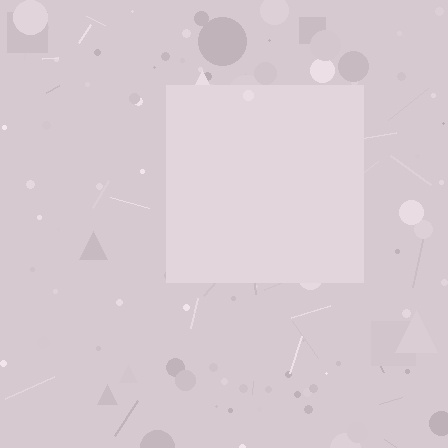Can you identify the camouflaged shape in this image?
The camouflaged shape is a square.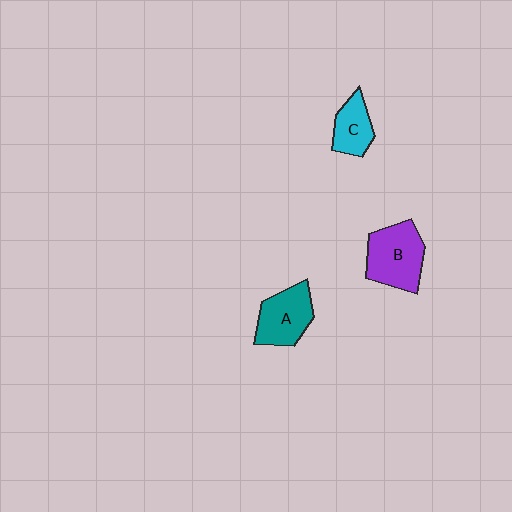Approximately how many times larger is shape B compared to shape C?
Approximately 1.7 times.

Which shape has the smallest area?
Shape C (cyan).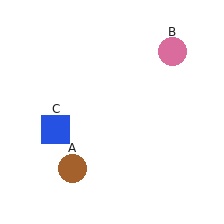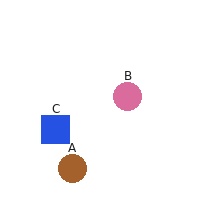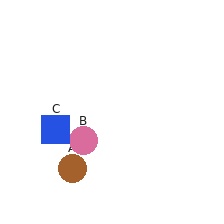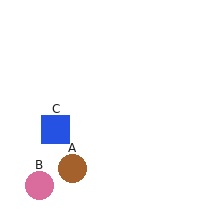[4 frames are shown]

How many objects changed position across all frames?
1 object changed position: pink circle (object B).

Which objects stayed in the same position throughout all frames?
Brown circle (object A) and blue square (object C) remained stationary.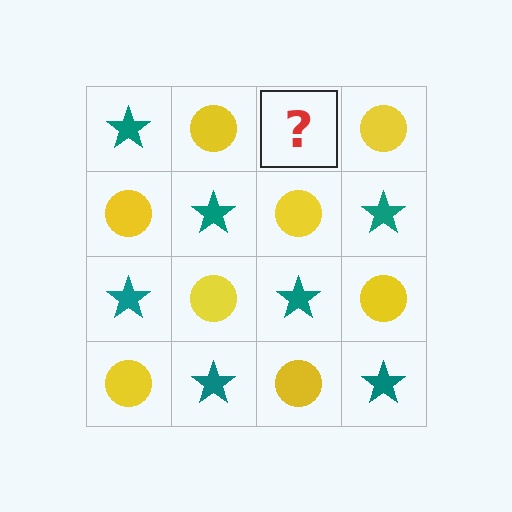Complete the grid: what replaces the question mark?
The question mark should be replaced with a teal star.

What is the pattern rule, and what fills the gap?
The rule is that it alternates teal star and yellow circle in a checkerboard pattern. The gap should be filled with a teal star.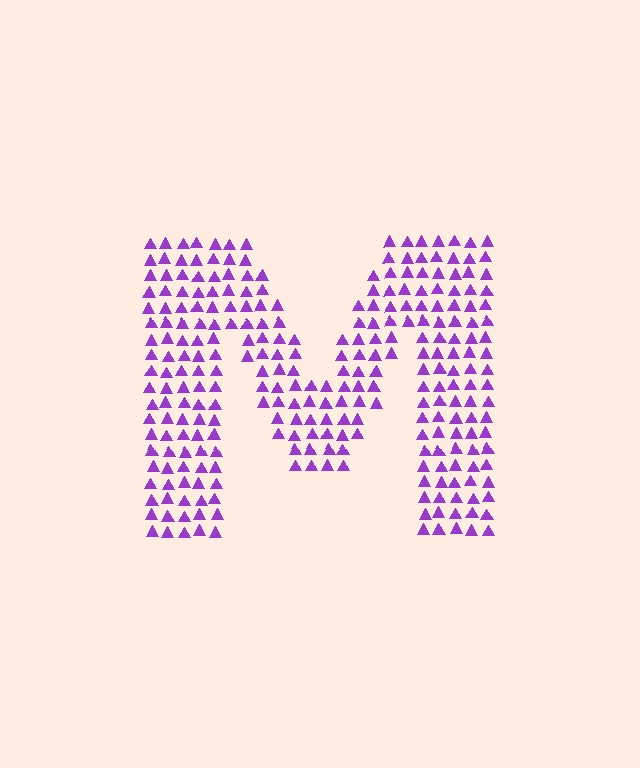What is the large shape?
The large shape is the letter M.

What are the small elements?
The small elements are triangles.